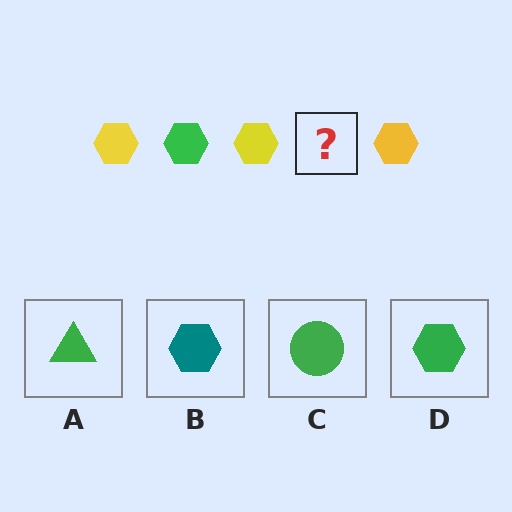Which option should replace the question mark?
Option D.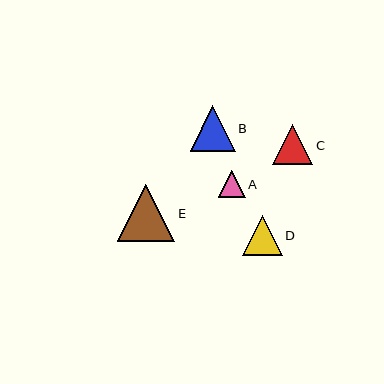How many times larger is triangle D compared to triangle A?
Triangle D is approximately 1.5 times the size of triangle A.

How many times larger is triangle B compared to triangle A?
Triangle B is approximately 1.7 times the size of triangle A.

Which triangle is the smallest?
Triangle A is the smallest with a size of approximately 27 pixels.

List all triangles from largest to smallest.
From largest to smallest: E, B, D, C, A.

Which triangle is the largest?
Triangle E is the largest with a size of approximately 57 pixels.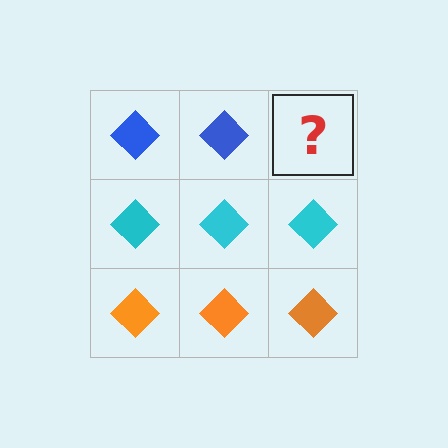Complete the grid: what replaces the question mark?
The question mark should be replaced with a blue diamond.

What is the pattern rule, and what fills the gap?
The rule is that each row has a consistent color. The gap should be filled with a blue diamond.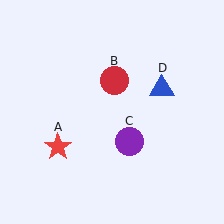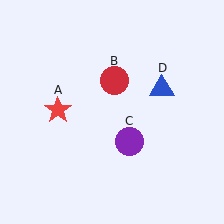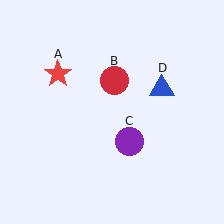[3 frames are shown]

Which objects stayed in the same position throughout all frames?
Red circle (object B) and purple circle (object C) and blue triangle (object D) remained stationary.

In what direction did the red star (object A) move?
The red star (object A) moved up.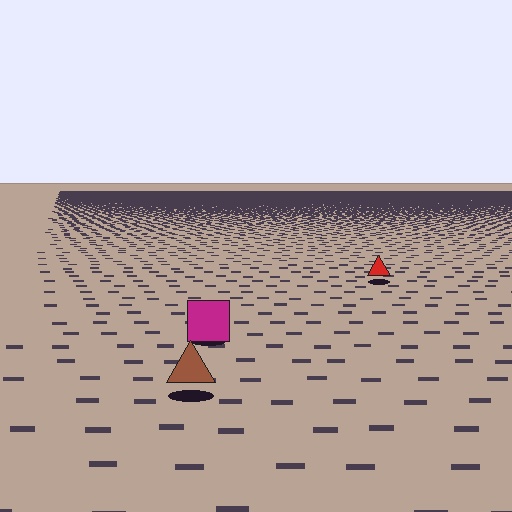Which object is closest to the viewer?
The brown triangle is closest. The texture marks near it are larger and more spread out.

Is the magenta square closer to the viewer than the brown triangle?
No. The brown triangle is closer — you can tell from the texture gradient: the ground texture is coarser near it.